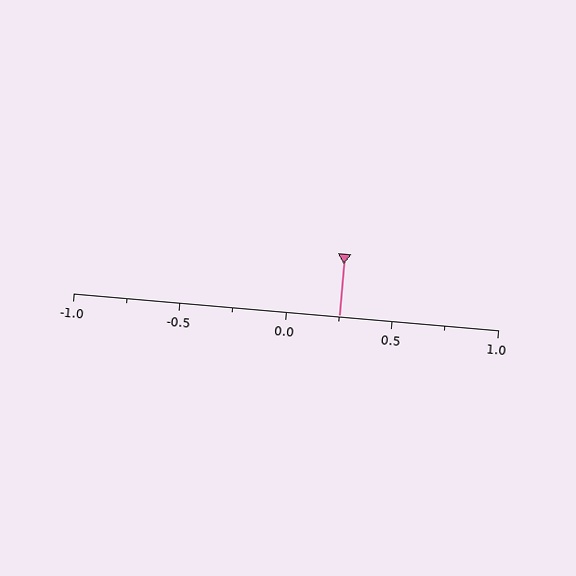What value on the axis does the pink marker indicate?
The marker indicates approximately 0.25.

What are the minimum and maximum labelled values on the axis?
The axis runs from -1.0 to 1.0.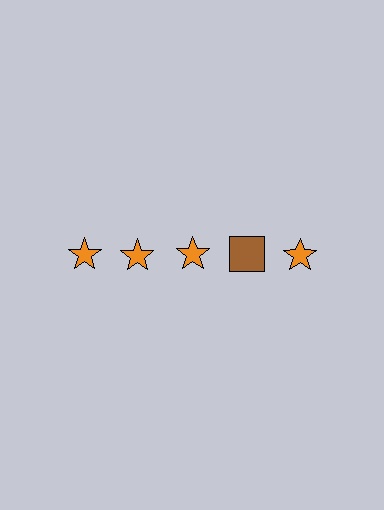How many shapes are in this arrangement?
There are 5 shapes arranged in a grid pattern.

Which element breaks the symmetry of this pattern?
The brown square in the top row, second from right column breaks the symmetry. All other shapes are orange stars.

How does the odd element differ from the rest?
It differs in both color (brown instead of orange) and shape (square instead of star).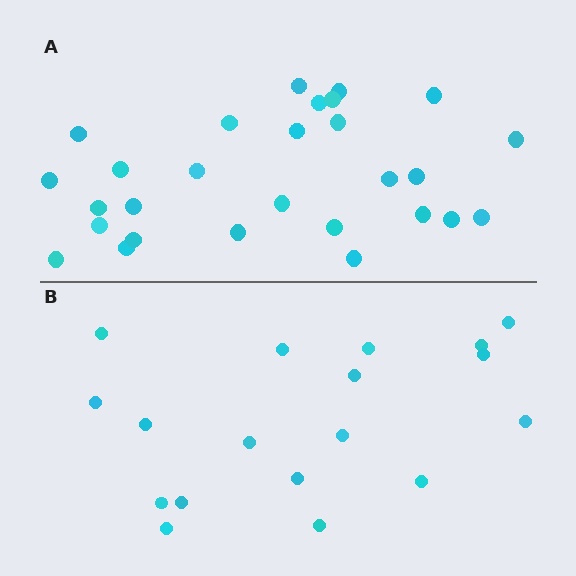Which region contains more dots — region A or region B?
Region A (the top region) has more dots.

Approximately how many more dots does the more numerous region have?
Region A has roughly 10 or so more dots than region B.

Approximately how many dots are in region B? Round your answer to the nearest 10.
About 20 dots. (The exact count is 18, which rounds to 20.)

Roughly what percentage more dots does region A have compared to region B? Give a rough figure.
About 55% more.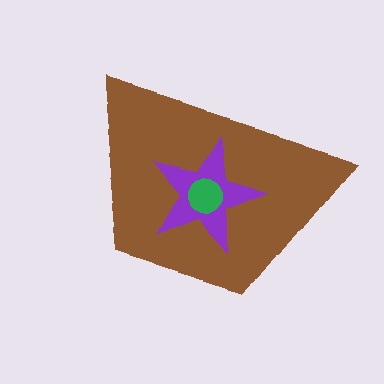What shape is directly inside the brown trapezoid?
The purple star.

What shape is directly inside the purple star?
The green circle.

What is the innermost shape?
The green circle.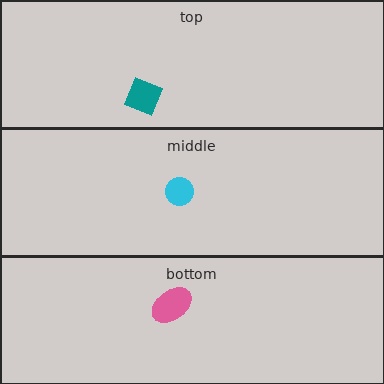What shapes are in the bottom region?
The pink ellipse.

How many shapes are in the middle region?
1.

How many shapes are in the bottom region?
1.